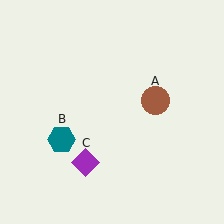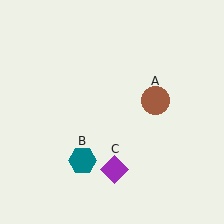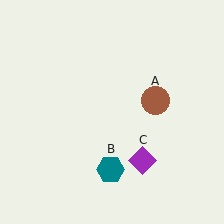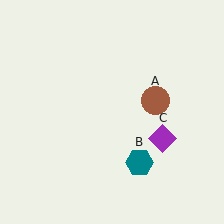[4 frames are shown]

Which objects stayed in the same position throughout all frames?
Brown circle (object A) remained stationary.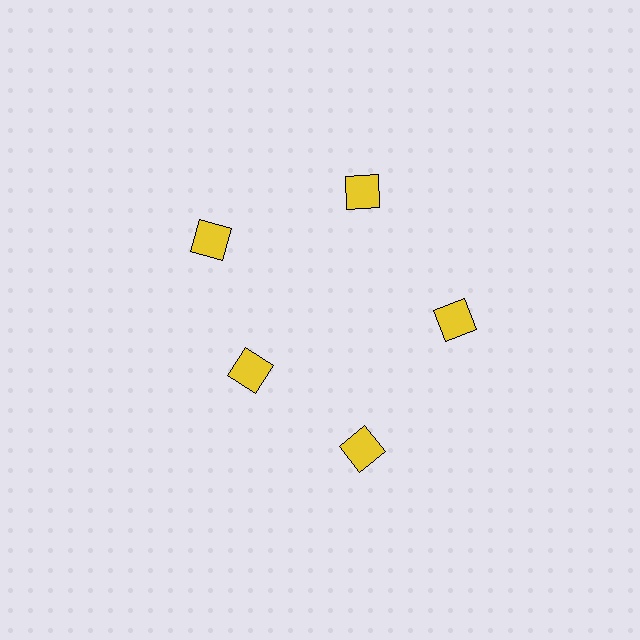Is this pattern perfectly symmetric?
No. The 5 yellow squares are arranged in a ring, but one element near the 8 o'clock position is pulled inward toward the center, breaking the 5-fold rotational symmetry.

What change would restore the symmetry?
The symmetry would be restored by moving it outward, back onto the ring so that all 5 squares sit at equal angles and equal distance from the center.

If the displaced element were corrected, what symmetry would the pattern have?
It would have 5-fold rotational symmetry — the pattern would map onto itself every 72 degrees.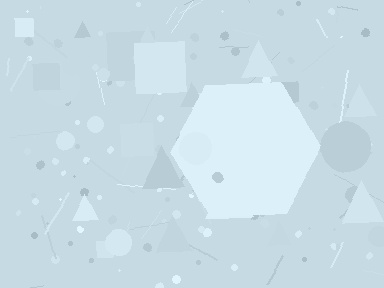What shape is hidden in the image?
A hexagon is hidden in the image.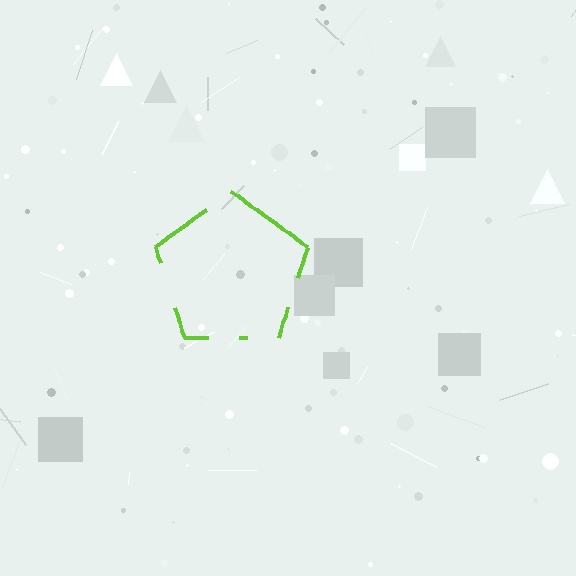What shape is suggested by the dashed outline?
The dashed outline suggests a pentagon.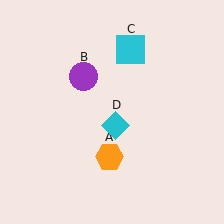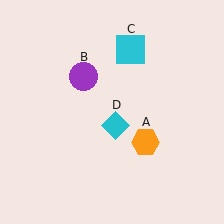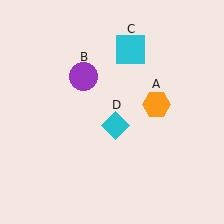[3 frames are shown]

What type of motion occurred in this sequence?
The orange hexagon (object A) rotated counterclockwise around the center of the scene.